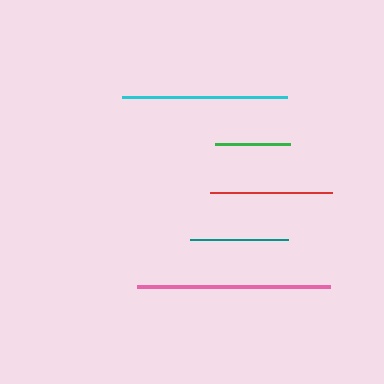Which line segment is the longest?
The pink line is the longest at approximately 193 pixels.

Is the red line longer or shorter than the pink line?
The pink line is longer than the red line.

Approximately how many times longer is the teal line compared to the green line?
The teal line is approximately 1.3 times the length of the green line.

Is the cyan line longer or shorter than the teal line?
The cyan line is longer than the teal line.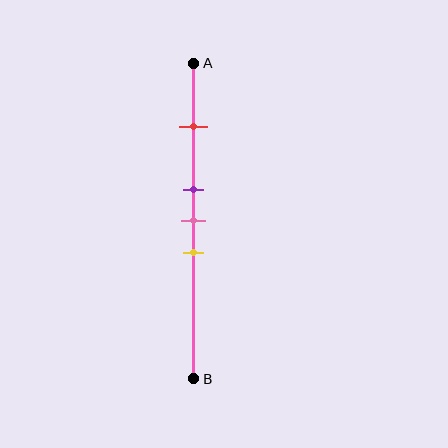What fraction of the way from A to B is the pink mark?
The pink mark is approximately 50% (0.5) of the way from A to B.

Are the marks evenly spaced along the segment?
No, the marks are not evenly spaced.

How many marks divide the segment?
There are 4 marks dividing the segment.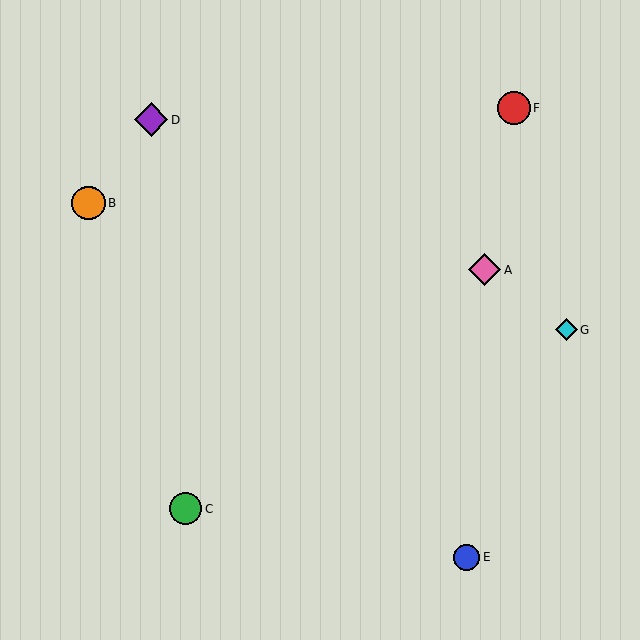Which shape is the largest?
The orange circle (labeled B) is the largest.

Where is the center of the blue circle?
The center of the blue circle is at (466, 557).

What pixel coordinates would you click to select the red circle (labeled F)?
Click at (514, 108) to select the red circle F.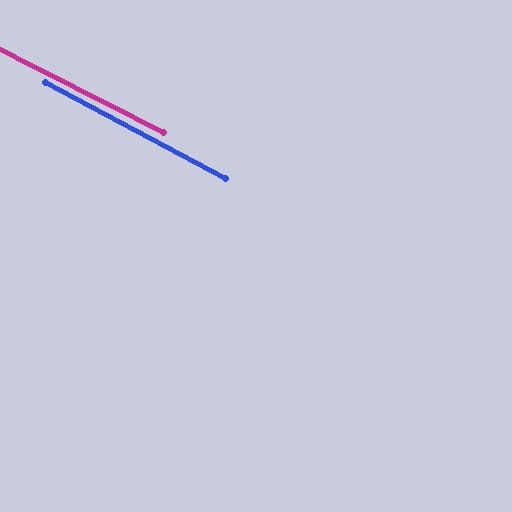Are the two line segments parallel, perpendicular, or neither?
Parallel — their directions differ by only 1.3°.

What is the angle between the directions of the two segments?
Approximately 1 degree.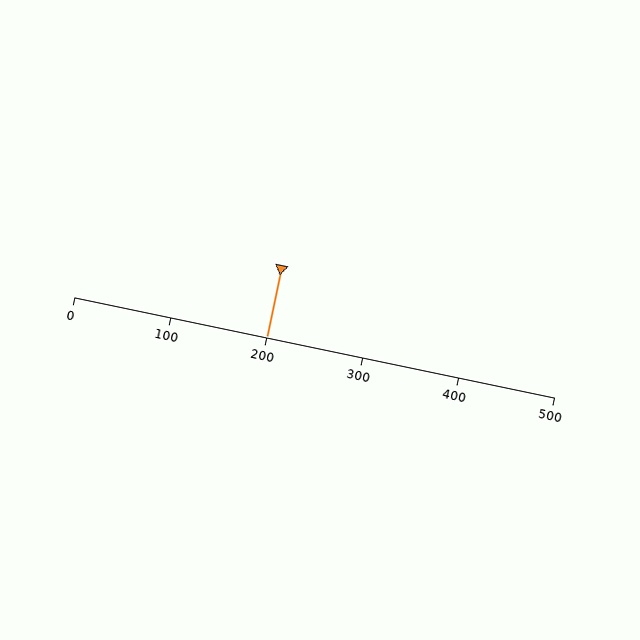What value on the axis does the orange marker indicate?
The marker indicates approximately 200.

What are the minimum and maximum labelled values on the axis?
The axis runs from 0 to 500.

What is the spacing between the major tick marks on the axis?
The major ticks are spaced 100 apart.